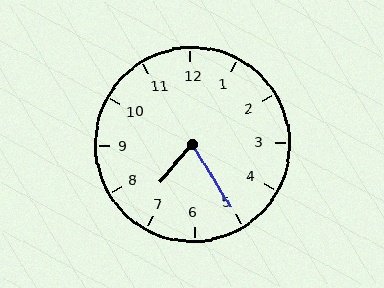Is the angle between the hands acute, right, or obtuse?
It is acute.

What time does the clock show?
7:25.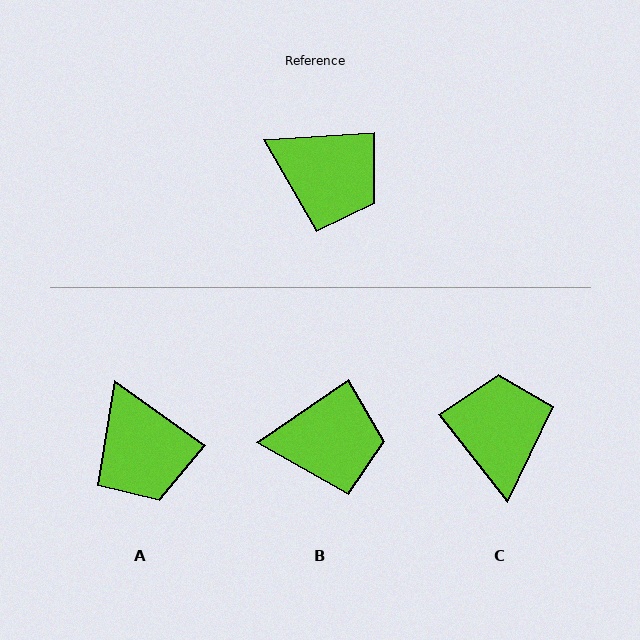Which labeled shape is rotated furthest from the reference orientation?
C, about 124 degrees away.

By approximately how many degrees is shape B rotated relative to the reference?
Approximately 31 degrees counter-clockwise.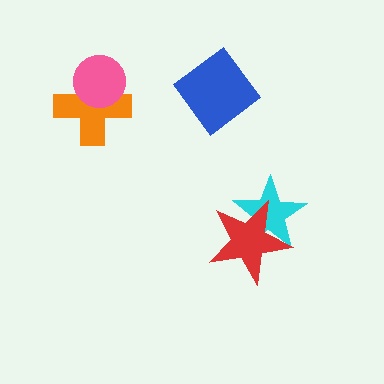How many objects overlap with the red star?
1 object overlaps with the red star.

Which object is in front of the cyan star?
The red star is in front of the cyan star.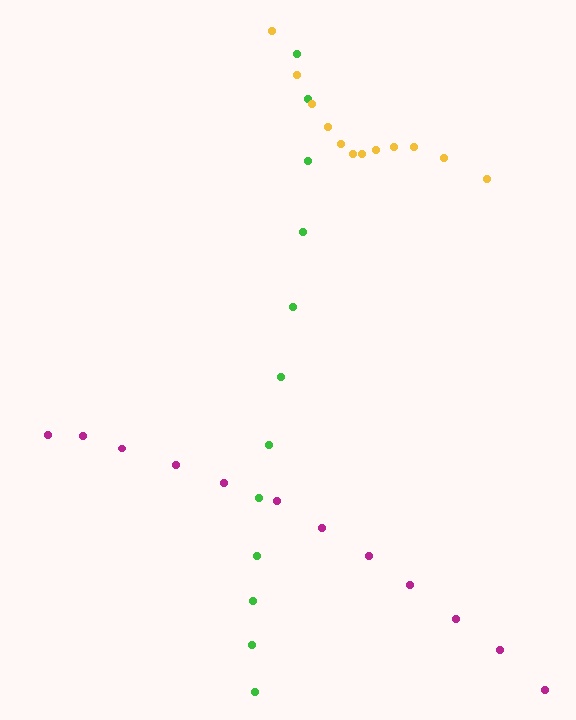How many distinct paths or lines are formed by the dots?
There are 3 distinct paths.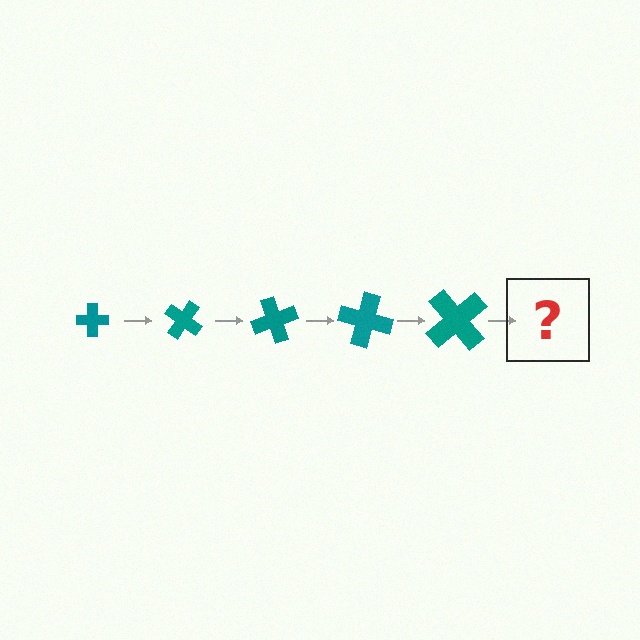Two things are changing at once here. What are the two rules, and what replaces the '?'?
The two rules are that the cross grows larger each step and it rotates 35 degrees each step. The '?' should be a cross, larger than the previous one and rotated 175 degrees from the start.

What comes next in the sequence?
The next element should be a cross, larger than the previous one and rotated 175 degrees from the start.